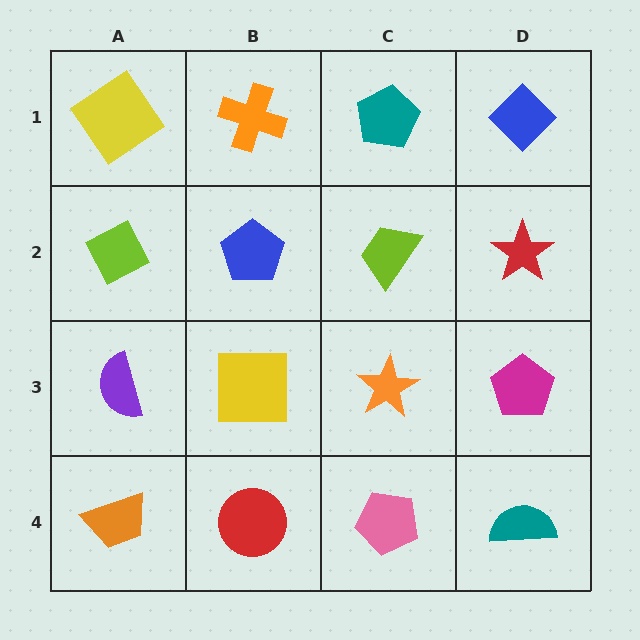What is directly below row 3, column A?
An orange trapezoid.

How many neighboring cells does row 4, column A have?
2.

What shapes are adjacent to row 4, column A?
A purple semicircle (row 3, column A), a red circle (row 4, column B).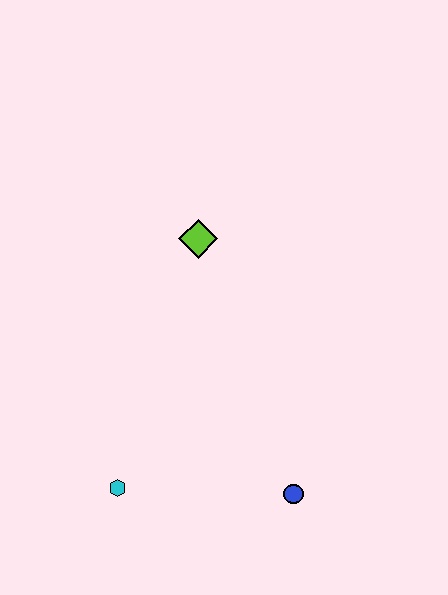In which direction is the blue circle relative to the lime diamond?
The blue circle is below the lime diamond.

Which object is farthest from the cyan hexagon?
The lime diamond is farthest from the cyan hexagon.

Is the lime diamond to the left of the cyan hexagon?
No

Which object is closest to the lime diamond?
The cyan hexagon is closest to the lime diamond.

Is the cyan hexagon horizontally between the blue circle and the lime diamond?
No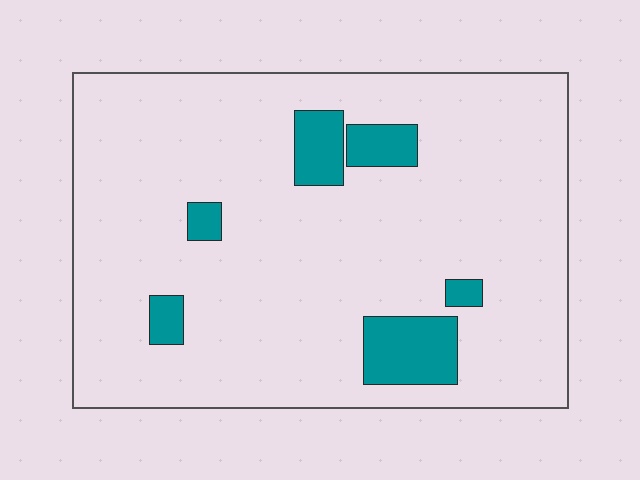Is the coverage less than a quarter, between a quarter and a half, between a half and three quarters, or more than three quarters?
Less than a quarter.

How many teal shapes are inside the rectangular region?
6.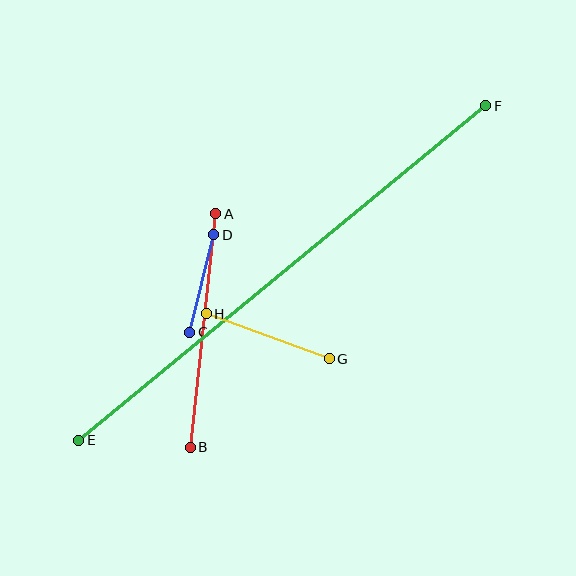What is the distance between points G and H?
The distance is approximately 131 pixels.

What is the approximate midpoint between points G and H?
The midpoint is at approximately (268, 336) pixels.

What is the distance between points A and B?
The distance is approximately 235 pixels.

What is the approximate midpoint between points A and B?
The midpoint is at approximately (203, 330) pixels.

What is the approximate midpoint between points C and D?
The midpoint is at approximately (202, 284) pixels.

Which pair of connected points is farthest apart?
Points E and F are farthest apart.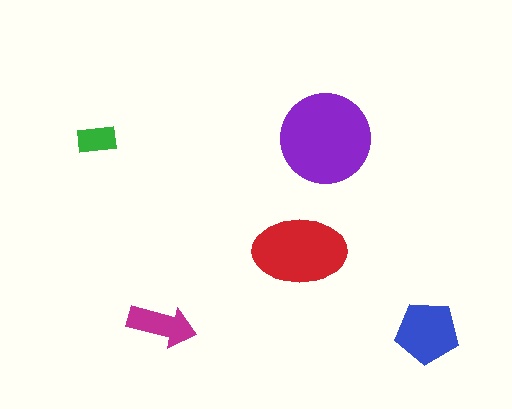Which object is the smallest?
The green rectangle.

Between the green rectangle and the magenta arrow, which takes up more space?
The magenta arrow.